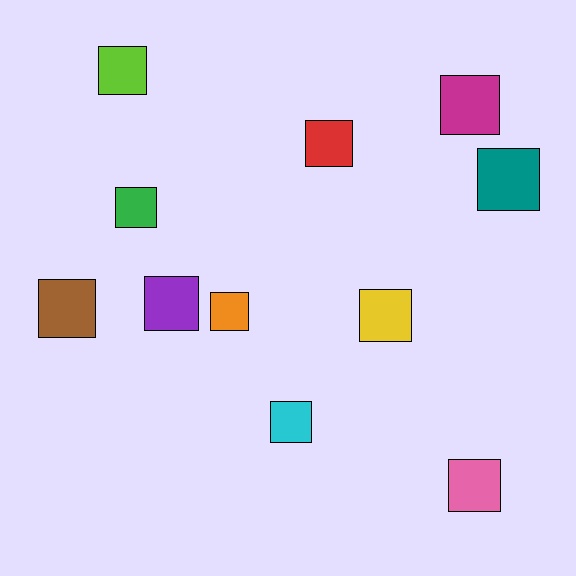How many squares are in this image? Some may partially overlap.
There are 11 squares.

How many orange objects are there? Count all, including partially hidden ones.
There is 1 orange object.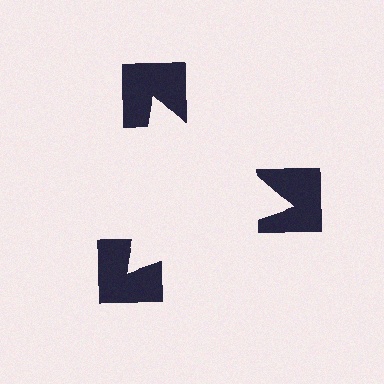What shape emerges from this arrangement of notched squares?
An illusory triangle — its edges are inferred from the aligned wedge cuts in the notched squares, not physically drawn.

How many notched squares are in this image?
There are 3 — one at each vertex of the illusory triangle.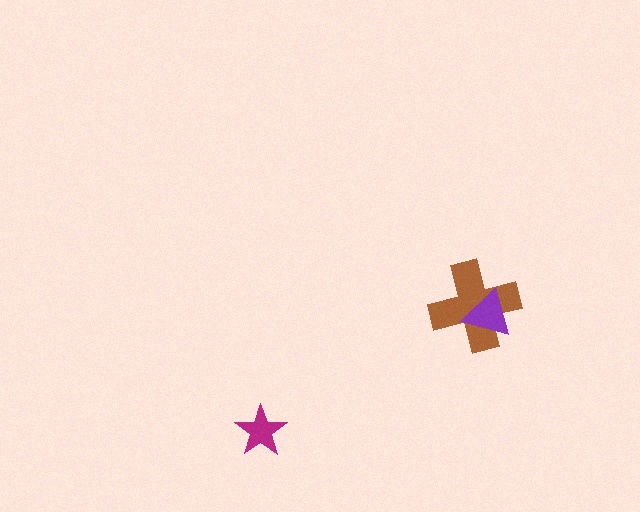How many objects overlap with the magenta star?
0 objects overlap with the magenta star.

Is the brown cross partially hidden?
Yes, it is partially covered by another shape.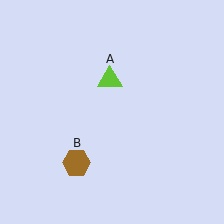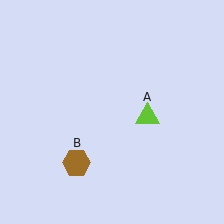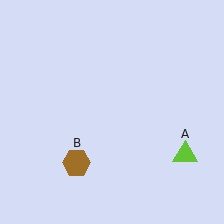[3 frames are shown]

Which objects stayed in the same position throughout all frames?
Brown hexagon (object B) remained stationary.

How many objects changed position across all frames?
1 object changed position: lime triangle (object A).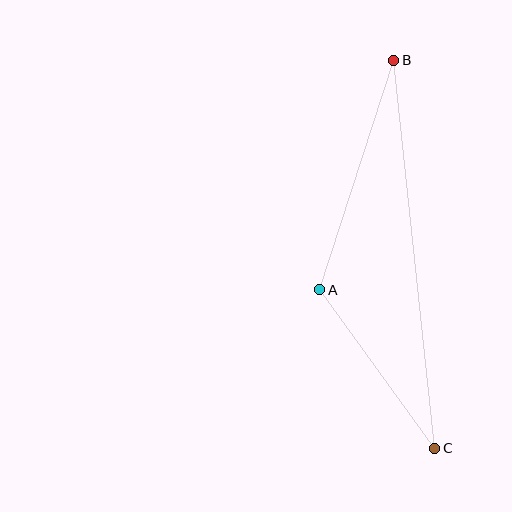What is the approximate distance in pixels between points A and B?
The distance between A and B is approximately 241 pixels.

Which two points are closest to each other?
Points A and C are closest to each other.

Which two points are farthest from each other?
Points B and C are farthest from each other.